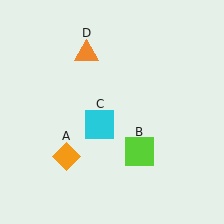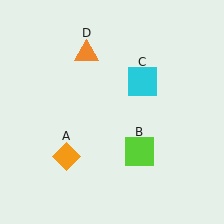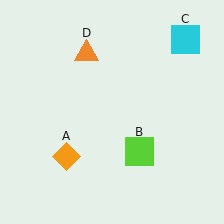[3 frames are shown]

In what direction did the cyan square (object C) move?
The cyan square (object C) moved up and to the right.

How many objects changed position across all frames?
1 object changed position: cyan square (object C).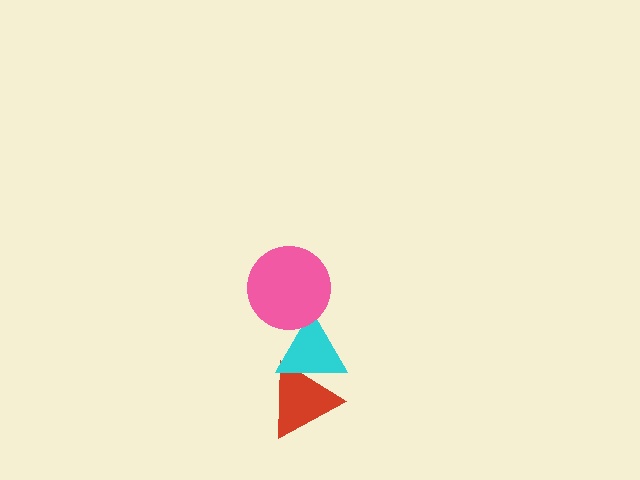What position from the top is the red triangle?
The red triangle is 3rd from the top.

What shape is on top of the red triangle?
The cyan triangle is on top of the red triangle.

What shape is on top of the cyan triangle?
The pink circle is on top of the cyan triangle.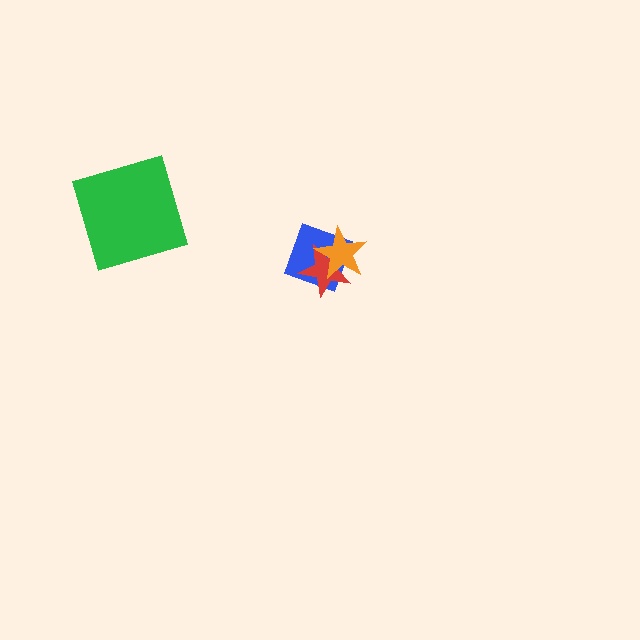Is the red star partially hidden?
Yes, it is partially covered by another shape.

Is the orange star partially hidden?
No, no other shape covers it.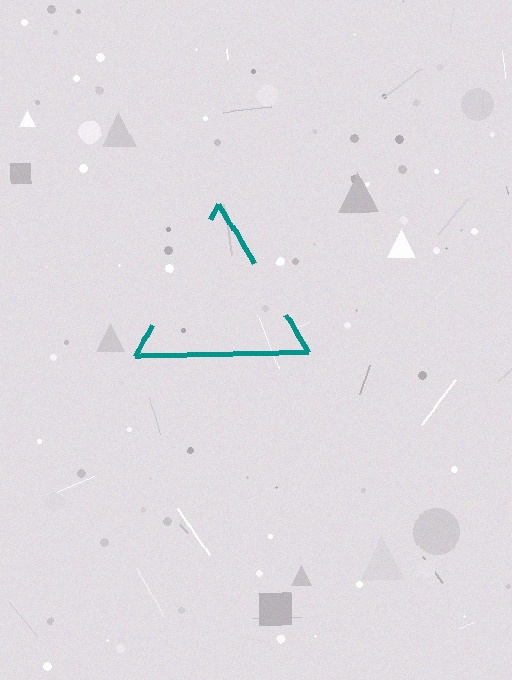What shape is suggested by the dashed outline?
The dashed outline suggests a triangle.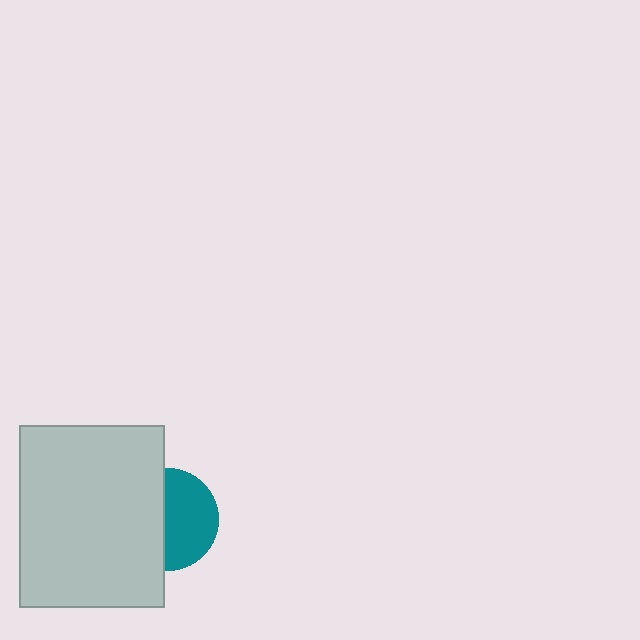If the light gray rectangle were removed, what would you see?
You would see the complete teal circle.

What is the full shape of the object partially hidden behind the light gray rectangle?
The partially hidden object is a teal circle.